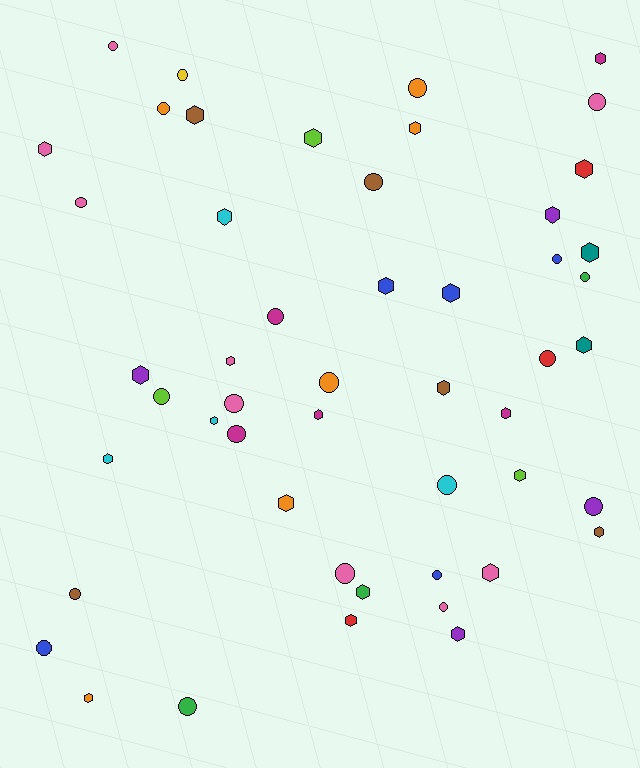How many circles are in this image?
There are 23 circles.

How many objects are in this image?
There are 50 objects.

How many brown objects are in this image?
There are 5 brown objects.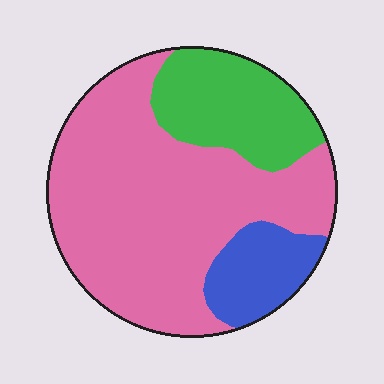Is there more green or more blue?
Green.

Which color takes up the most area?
Pink, at roughly 65%.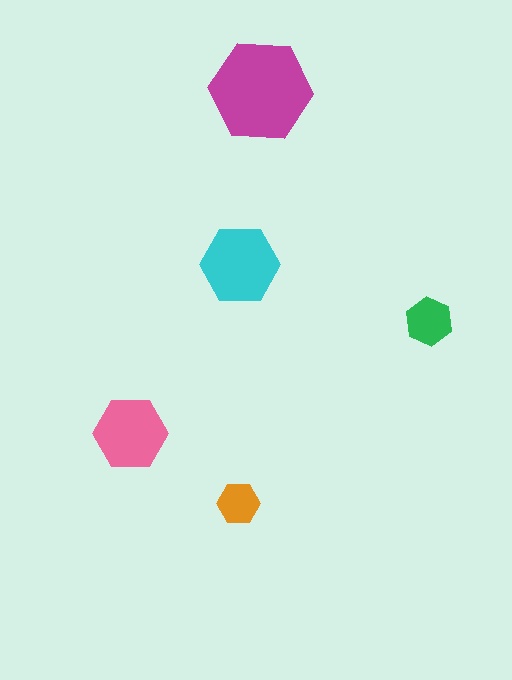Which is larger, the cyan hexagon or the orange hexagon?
The cyan one.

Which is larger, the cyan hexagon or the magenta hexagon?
The magenta one.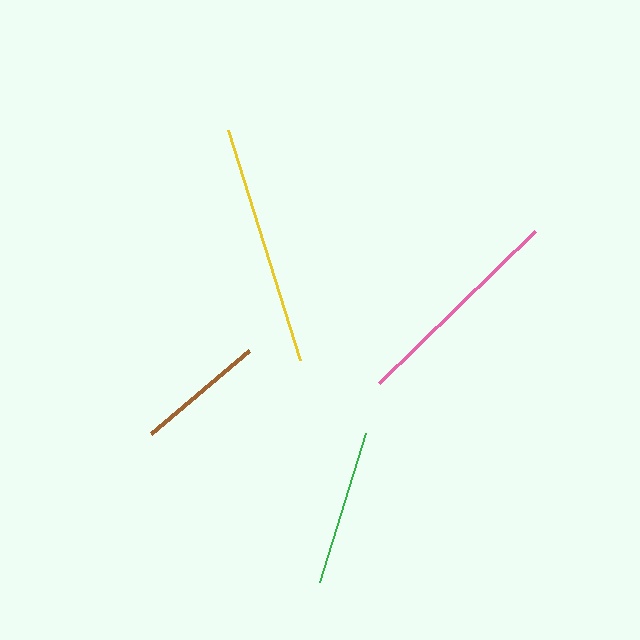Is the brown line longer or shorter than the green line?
The green line is longer than the brown line.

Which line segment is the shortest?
The brown line is the shortest at approximately 128 pixels.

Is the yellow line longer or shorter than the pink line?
The yellow line is longer than the pink line.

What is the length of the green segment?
The green segment is approximately 156 pixels long.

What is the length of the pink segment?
The pink segment is approximately 219 pixels long.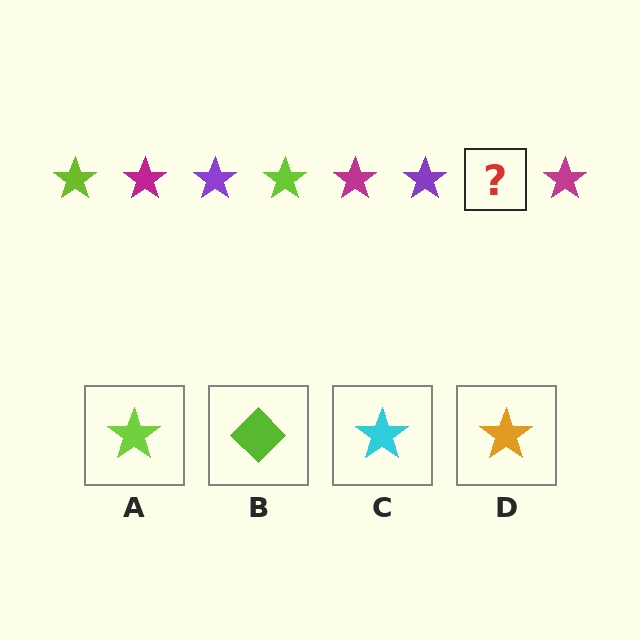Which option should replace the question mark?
Option A.